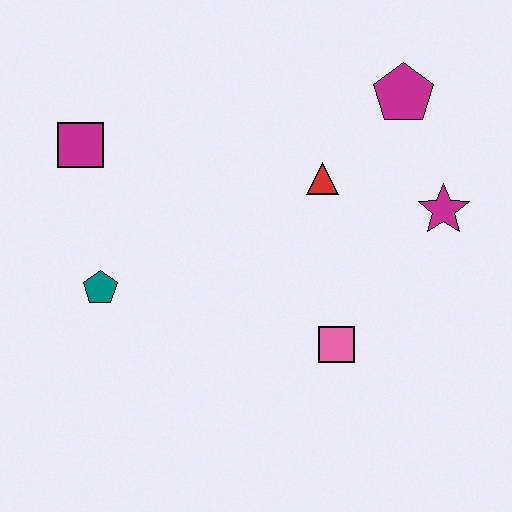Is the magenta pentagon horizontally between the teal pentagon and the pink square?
No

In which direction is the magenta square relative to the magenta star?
The magenta square is to the left of the magenta star.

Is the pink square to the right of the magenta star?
No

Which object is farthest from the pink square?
The magenta square is farthest from the pink square.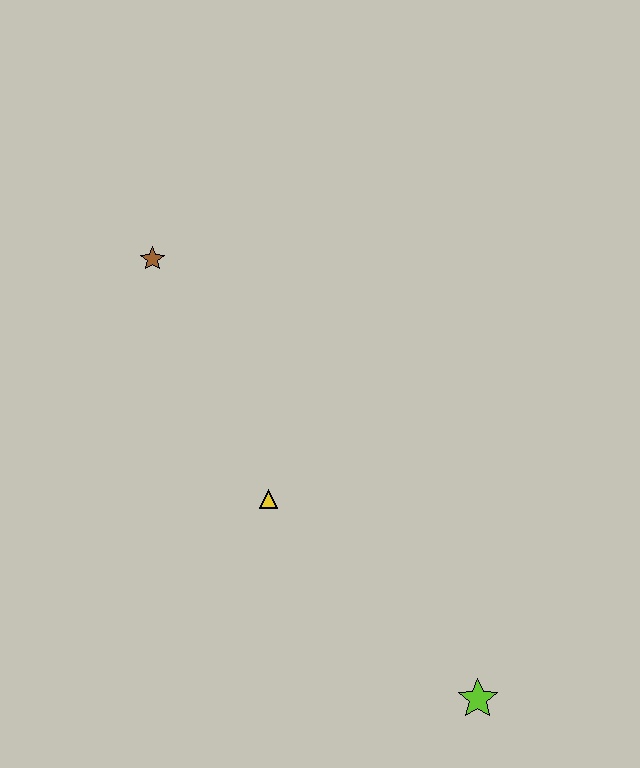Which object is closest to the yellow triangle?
The brown star is closest to the yellow triangle.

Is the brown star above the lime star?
Yes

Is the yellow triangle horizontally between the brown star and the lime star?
Yes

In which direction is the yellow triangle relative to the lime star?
The yellow triangle is to the left of the lime star.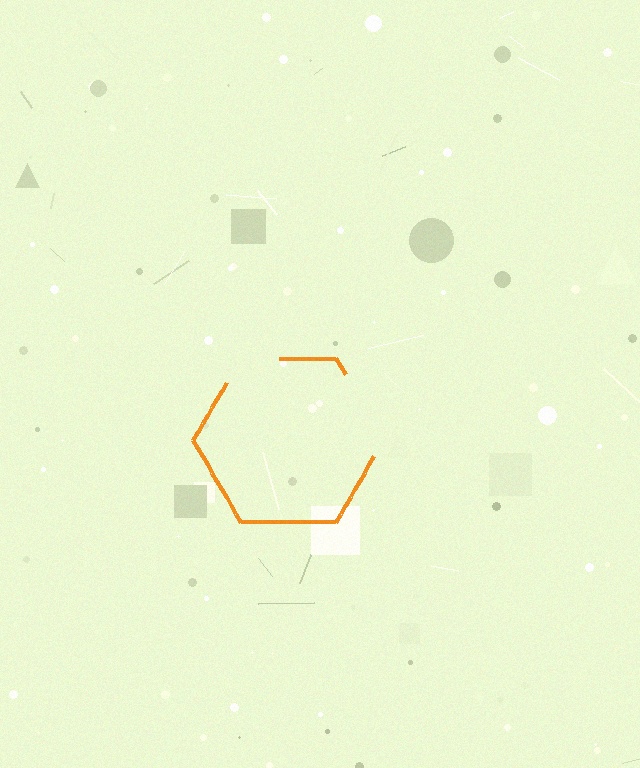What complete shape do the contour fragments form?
The contour fragments form a hexagon.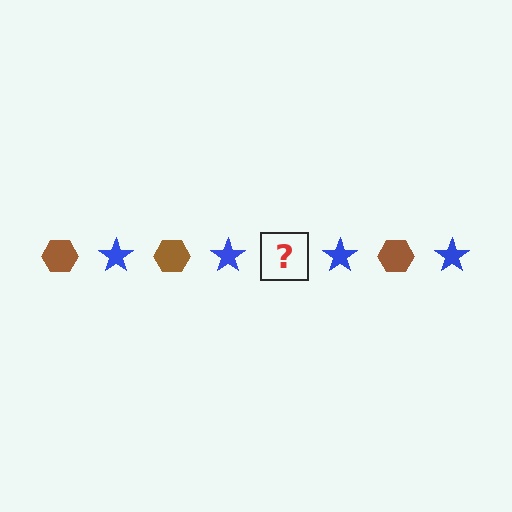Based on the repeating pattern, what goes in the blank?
The blank should be a brown hexagon.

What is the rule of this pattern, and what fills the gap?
The rule is that the pattern alternates between brown hexagon and blue star. The gap should be filled with a brown hexagon.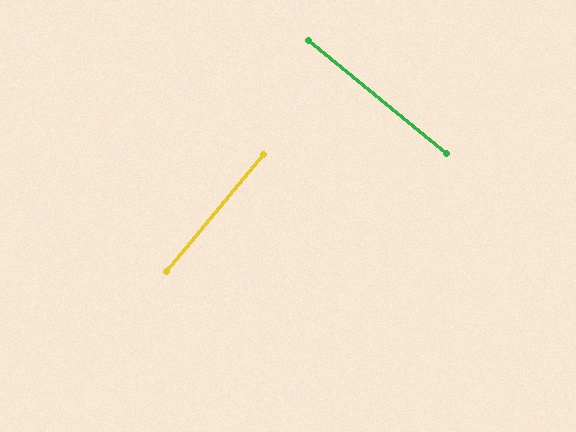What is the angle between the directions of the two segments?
Approximately 89 degrees.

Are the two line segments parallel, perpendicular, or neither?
Perpendicular — they meet at approximately 89°.